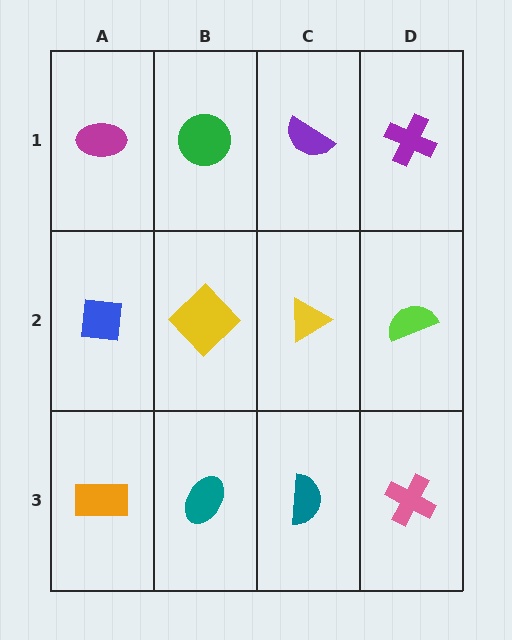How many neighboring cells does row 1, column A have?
2.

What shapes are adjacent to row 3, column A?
A blue square (row 2, column A), a teal ellipse (row 3, column B).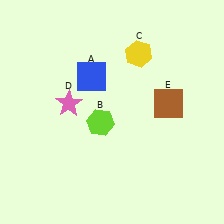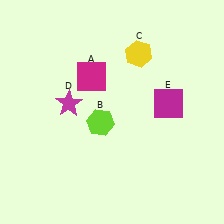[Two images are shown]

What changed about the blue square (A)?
In Image 1, A is blue. In Image 2, it changed to magenta.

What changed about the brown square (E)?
In Image 1, E is brown. In Image 2, it changed to magenta.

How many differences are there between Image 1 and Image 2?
There are 3 differences between the two images.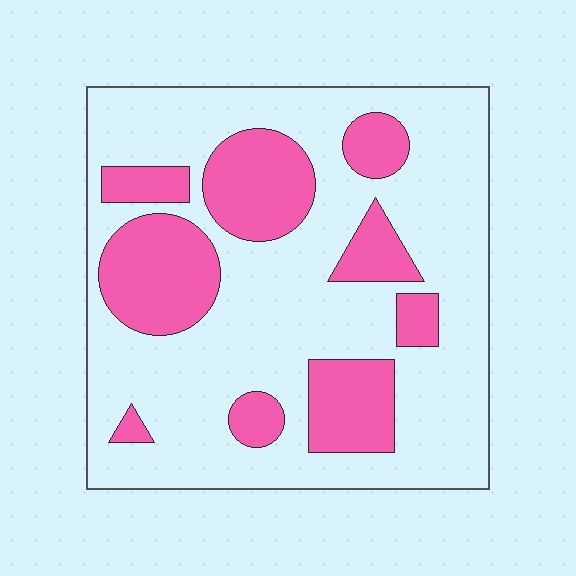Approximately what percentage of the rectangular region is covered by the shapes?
Approximately 30%.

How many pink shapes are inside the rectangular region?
9.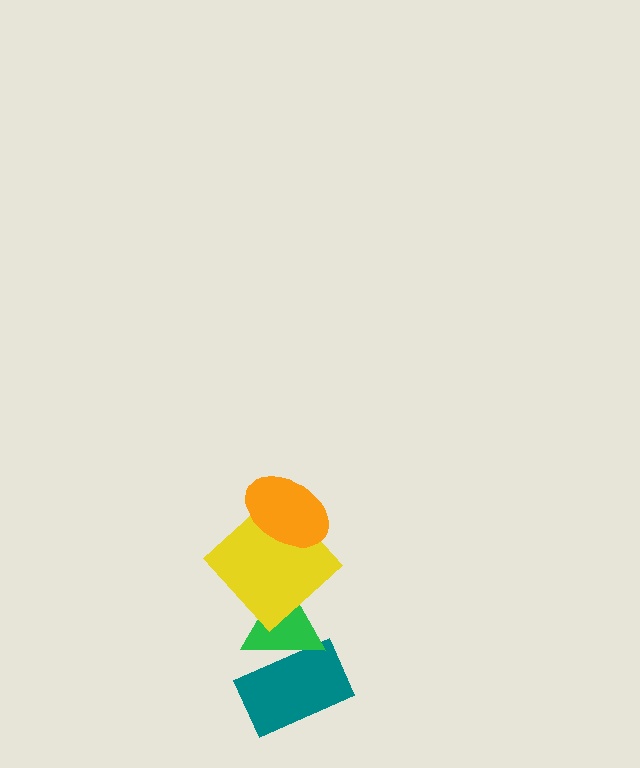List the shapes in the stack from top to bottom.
From top to bottom: the orange ellipse, the yellow diamond, the green triangle, the teal rectangle.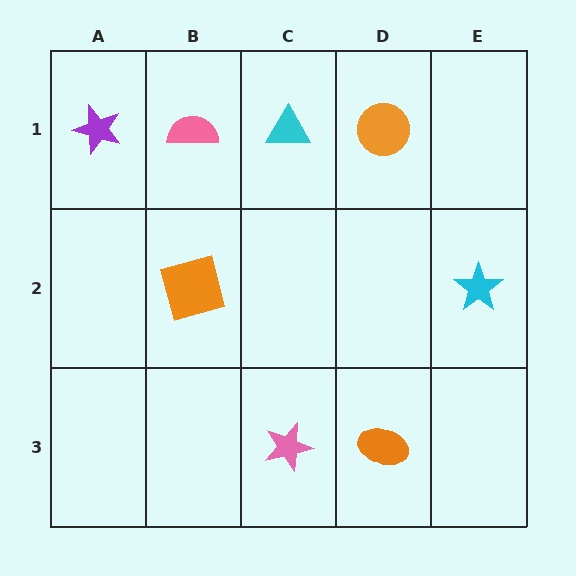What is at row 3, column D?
An orange ellipse.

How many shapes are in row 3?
2 shapes.